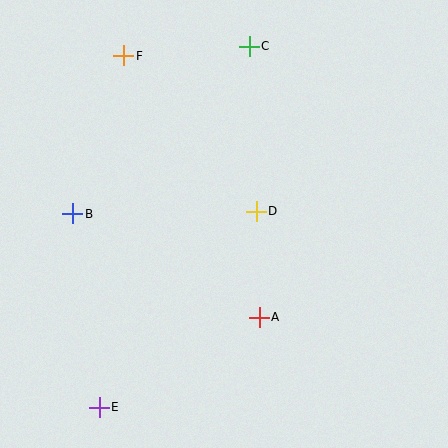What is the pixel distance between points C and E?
The distance between C and E is 391 pixels.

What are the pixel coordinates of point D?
Point D is at (256, 211).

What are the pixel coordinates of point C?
Point C is at (249, 46).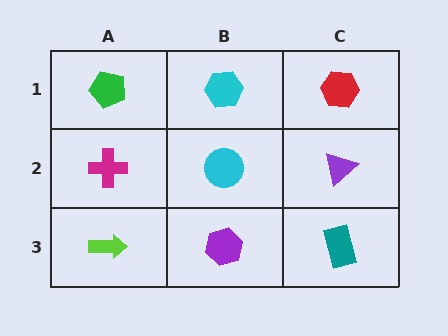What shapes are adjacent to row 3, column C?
A purple triangle (row 2, column C), a purple hexagon (row 3, column B).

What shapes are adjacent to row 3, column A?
A magenta cross (row 2, column A), a purple hexagon (row 3, column B).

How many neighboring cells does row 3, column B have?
3.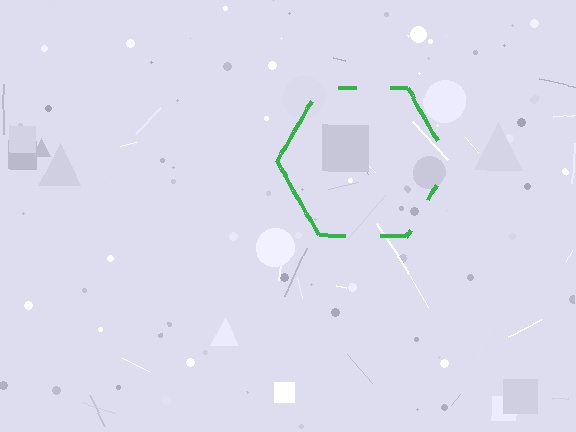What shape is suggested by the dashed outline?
The dashed outline suggests a hexagon.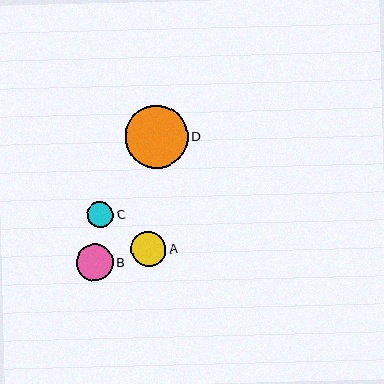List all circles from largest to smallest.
From largest to smallest: D, B, A, C.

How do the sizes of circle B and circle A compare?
Circle B and circle A are approximately the same size.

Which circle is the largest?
Circle D is the largest with a size of approximately 63 pixels.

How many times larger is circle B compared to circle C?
Circle B is approximately 1.4 times the size of circle C.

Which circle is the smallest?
Circle C is the smallest with a size of approximately 26 pixels.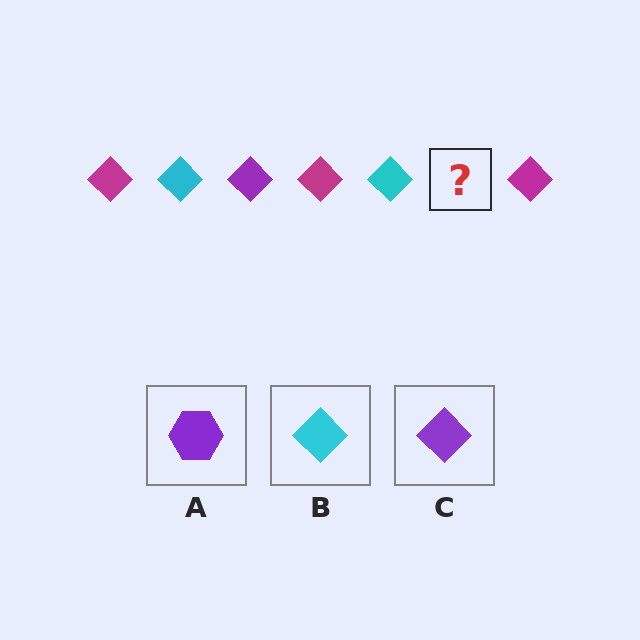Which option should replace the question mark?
Option C.